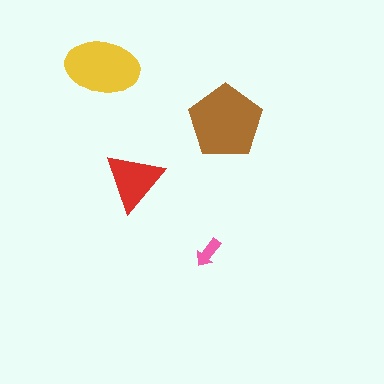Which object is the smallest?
The pink arrow.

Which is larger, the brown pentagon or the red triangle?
The brown pentagon.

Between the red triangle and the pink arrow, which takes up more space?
The red triangle.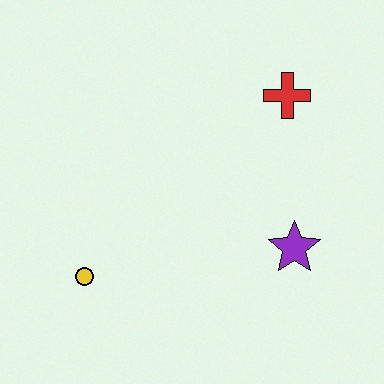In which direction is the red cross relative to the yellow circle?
The red cross is to the right of the yellow circle.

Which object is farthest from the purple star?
The yellow circle is farthest from the purple star.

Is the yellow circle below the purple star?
Yes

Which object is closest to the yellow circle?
The purple star is closest to the yellow circle.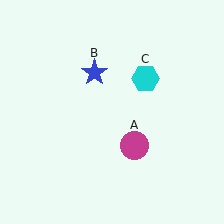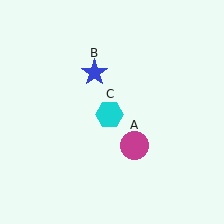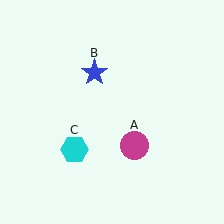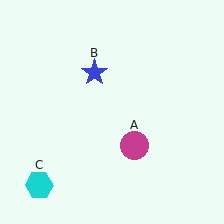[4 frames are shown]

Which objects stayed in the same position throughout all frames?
Magenta circle (object A) and blue star (object B) remained stationary.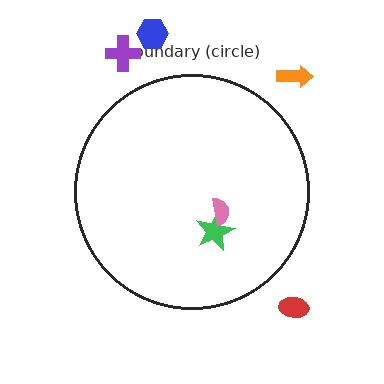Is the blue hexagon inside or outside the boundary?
Outside.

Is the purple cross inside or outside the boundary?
Outside.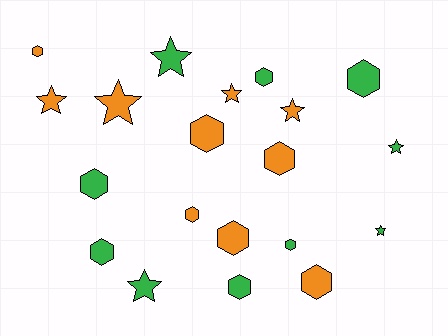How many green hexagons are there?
There are 6 green hexagons.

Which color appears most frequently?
Orange, with 10 objects.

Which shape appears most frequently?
Hexagon, with 12 objects.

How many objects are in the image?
There are 20 objects.